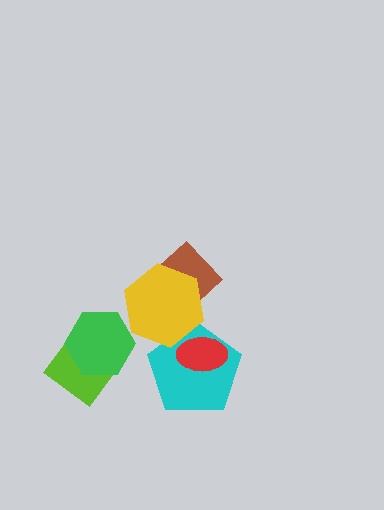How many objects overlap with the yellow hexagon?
2 objects overlap with the yellow hexagon.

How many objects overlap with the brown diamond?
1 object overlaps with the brown diamond.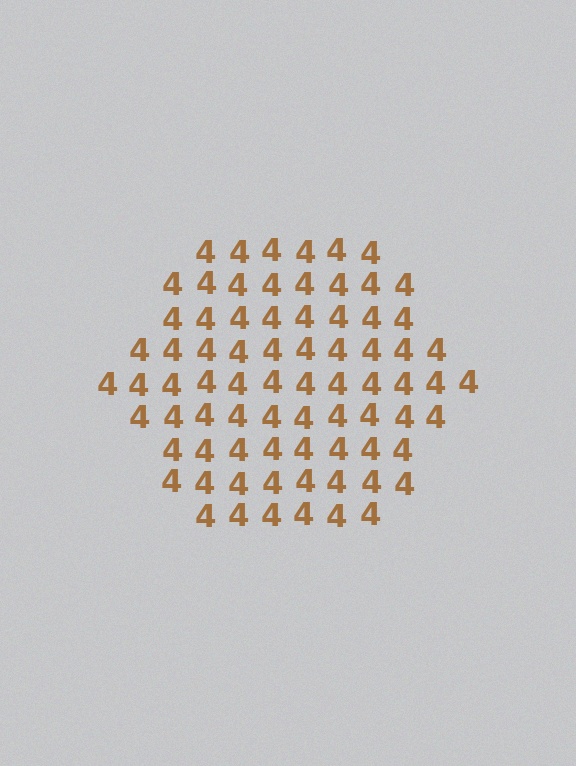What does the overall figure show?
The overall figure shows a hexagon.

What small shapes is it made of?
It is made of small digit 4's.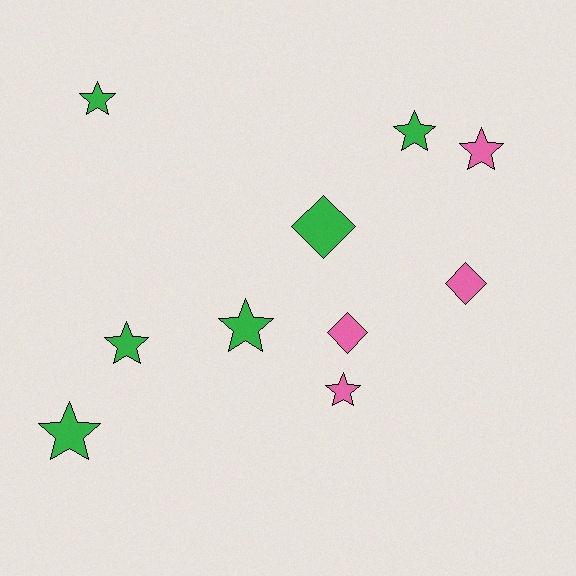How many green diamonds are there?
There is 1 green diamond.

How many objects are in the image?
There are 10 objects.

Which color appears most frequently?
Green, with 6 objects.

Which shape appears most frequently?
Star, with 7 objects.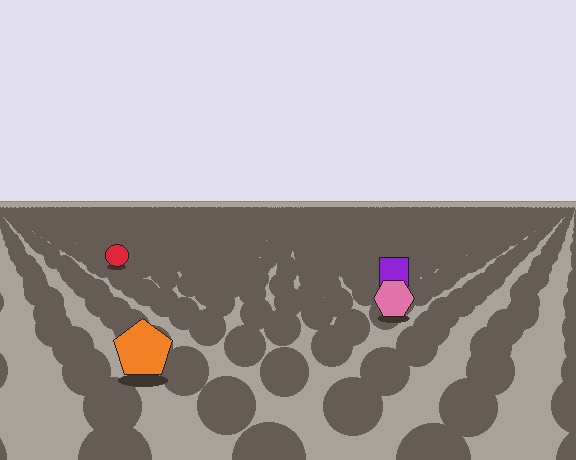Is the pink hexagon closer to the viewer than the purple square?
Yes. The pink hexagon is closer — you can tell from the texture gradient: the ground texture is coarser near it.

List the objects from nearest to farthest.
From nearest to farthest: the orange pentagon, the pink hexagon, the purple square, the red circle.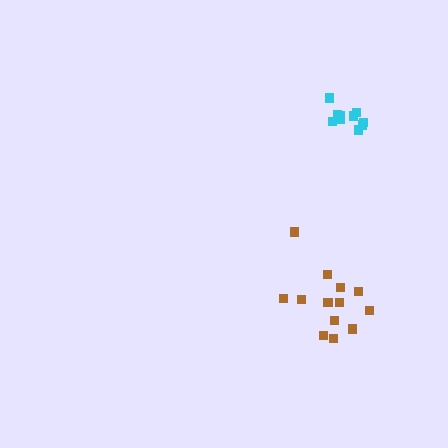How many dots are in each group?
Group 1: 13 dots, Group 2: 10 dots (23 total).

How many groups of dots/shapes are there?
There are 2 groups.